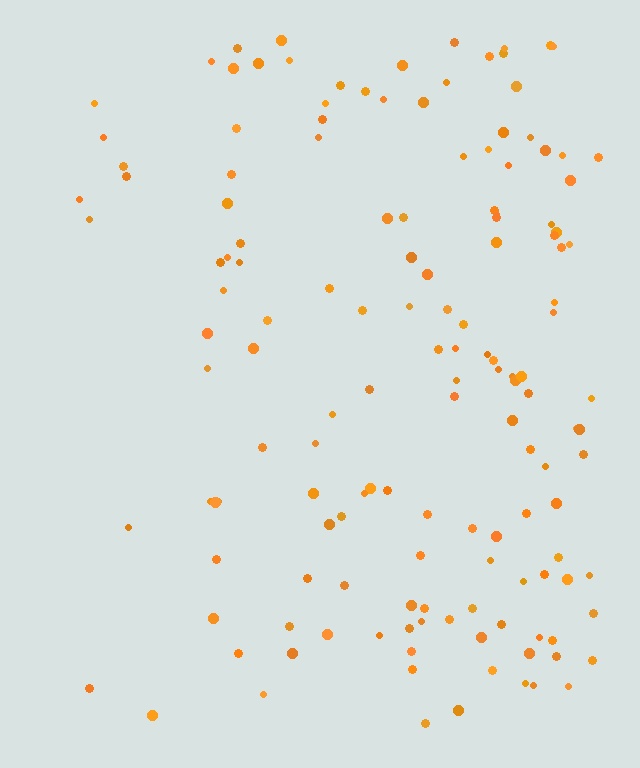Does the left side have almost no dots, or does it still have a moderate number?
Still a moderate number, just noticeably fewer than the right.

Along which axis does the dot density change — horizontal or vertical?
Horizontal.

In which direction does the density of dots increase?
From left to right, with the right side densest.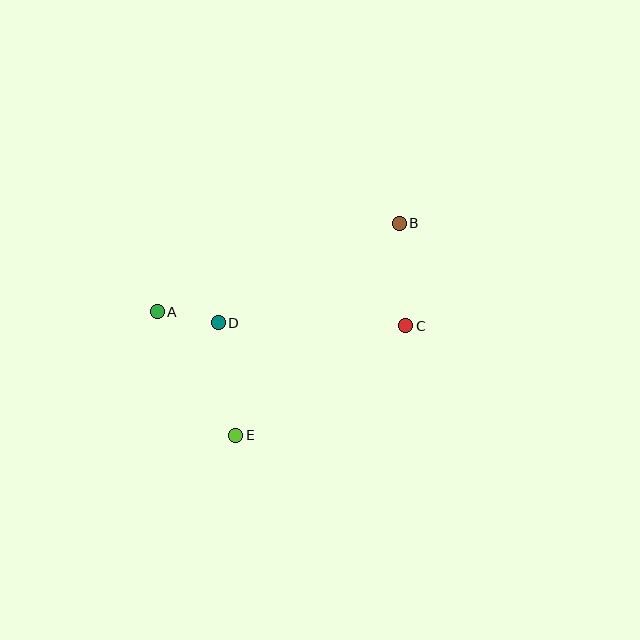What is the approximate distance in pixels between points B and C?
The distance between B and C is approximately 103 pixels.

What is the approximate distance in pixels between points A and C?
The distance between A and C is approximately 249 pixels.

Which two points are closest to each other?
Points A and D are closest to each other.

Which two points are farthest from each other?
Points B and E are farthest from each other.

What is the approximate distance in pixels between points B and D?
The distance between B and D is approximately 207 pixels.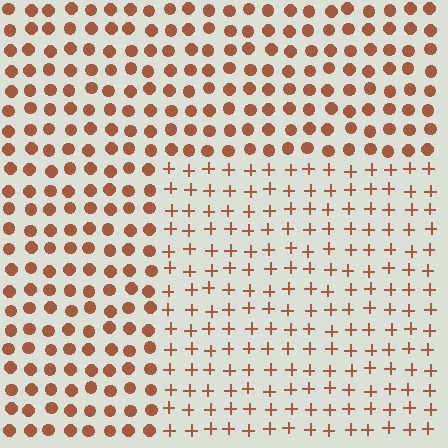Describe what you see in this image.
The image is filled with small brown elements arranged in a uniform grid. A rectangle-shaped region contains plus signs, while the surrounding area contains circles. The boundary is defined purely by the change in element shape.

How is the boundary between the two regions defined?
The boundary is defined by a change in element shape: plus signs inside vs. circles outside. All elements share the same color and spacing.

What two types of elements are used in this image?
The image uses plus signs inside the rectangle region and circles outside it.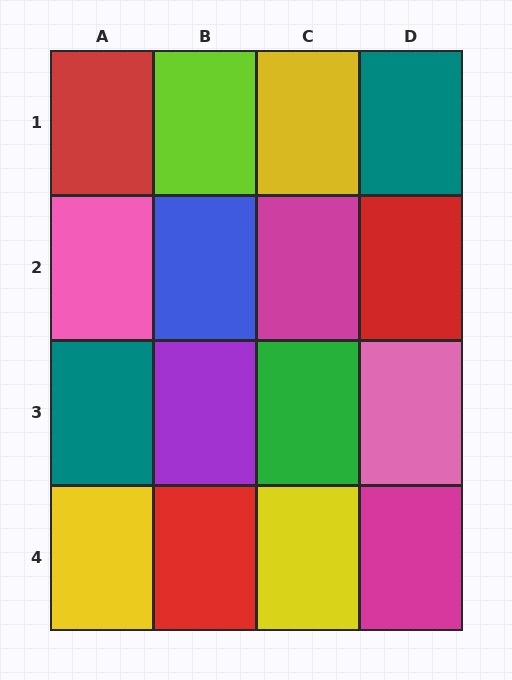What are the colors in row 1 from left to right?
Red, lime, yellow, teal.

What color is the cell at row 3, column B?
Purple.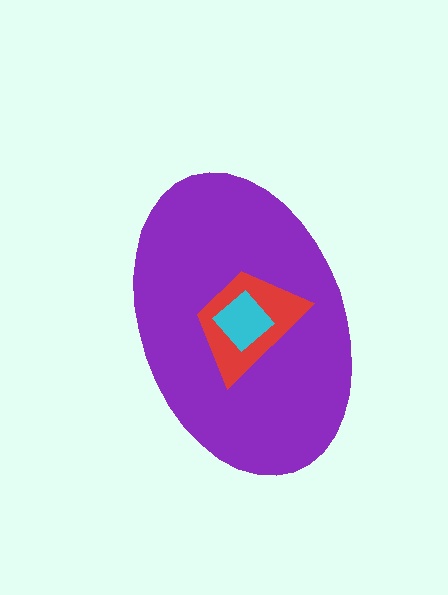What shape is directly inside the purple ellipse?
The red trapezoid.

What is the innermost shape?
The cyan diamond.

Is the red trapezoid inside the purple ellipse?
Yes.